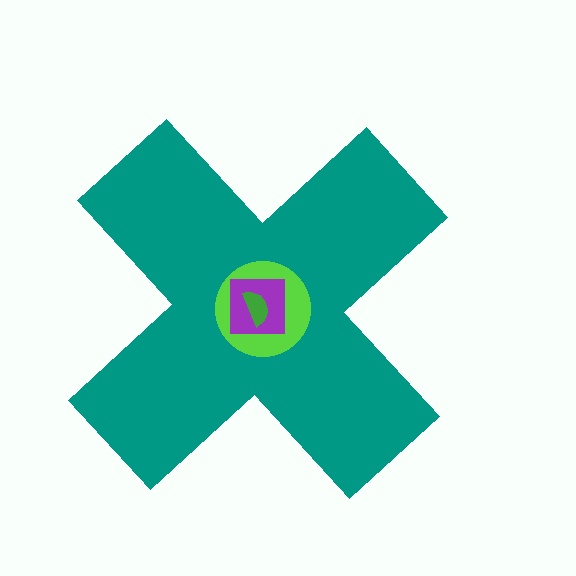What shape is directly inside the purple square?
The green semicircle.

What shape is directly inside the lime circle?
The purple square.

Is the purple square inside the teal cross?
Yes.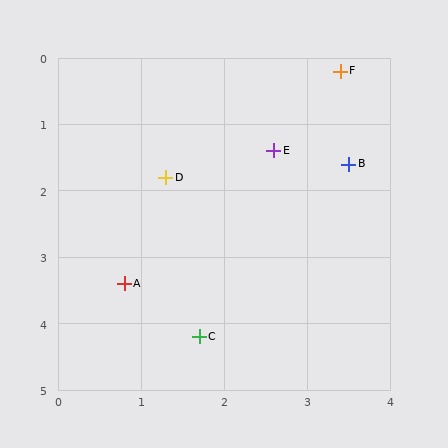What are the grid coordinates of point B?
Point B is at approximately (3.5, 1.6).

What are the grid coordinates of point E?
Point E is at approximately (2.6, 1.4).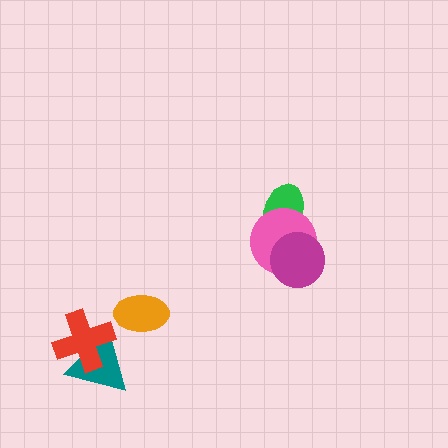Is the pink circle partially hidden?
Yes, it is partially covered by another shape.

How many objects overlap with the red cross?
1 object overlaps with the red cross.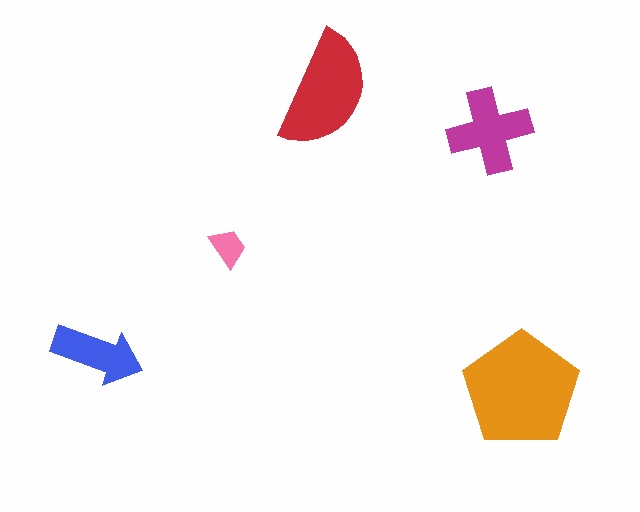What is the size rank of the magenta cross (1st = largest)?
3rd.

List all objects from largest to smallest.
The orange pentagon, the red semicircle, the magenta cross, the blue arrow, the pink trapezoid.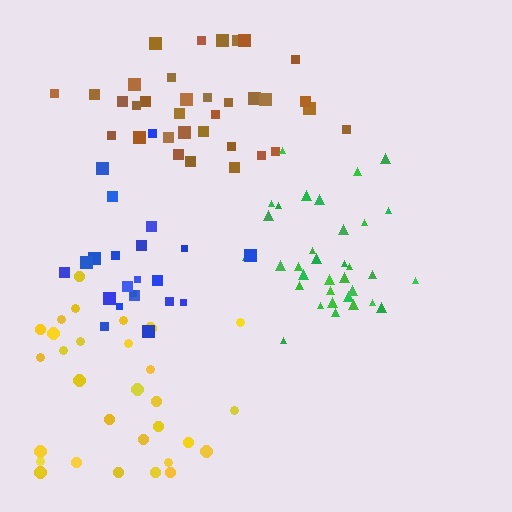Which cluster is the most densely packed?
Green.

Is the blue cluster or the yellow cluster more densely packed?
Blue.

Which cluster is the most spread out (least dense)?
Yellow.